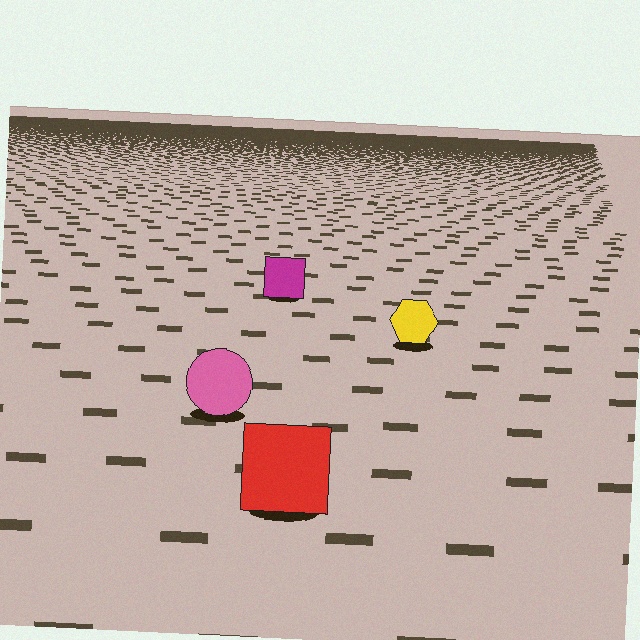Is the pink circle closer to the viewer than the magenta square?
Yes. The pink circle is closer — you can tell from the texture gradient: the ground texture is coarser near it.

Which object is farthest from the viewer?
The magenta square is farthest from the viewer. It appears smaller and the ground texture around it is denser.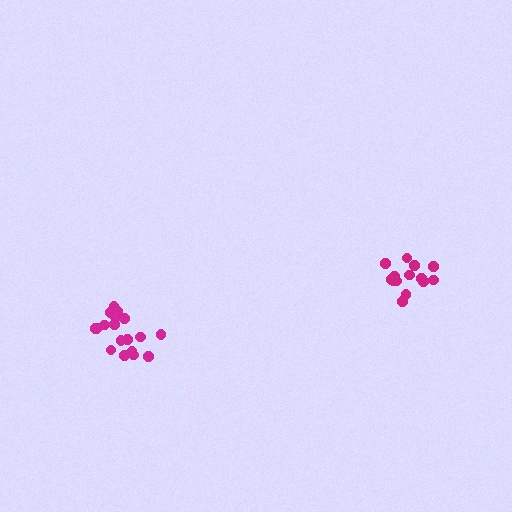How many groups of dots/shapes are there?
There are 2 groups.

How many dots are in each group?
Group 1: 14 dots, Group 2: 18 dots (32 total).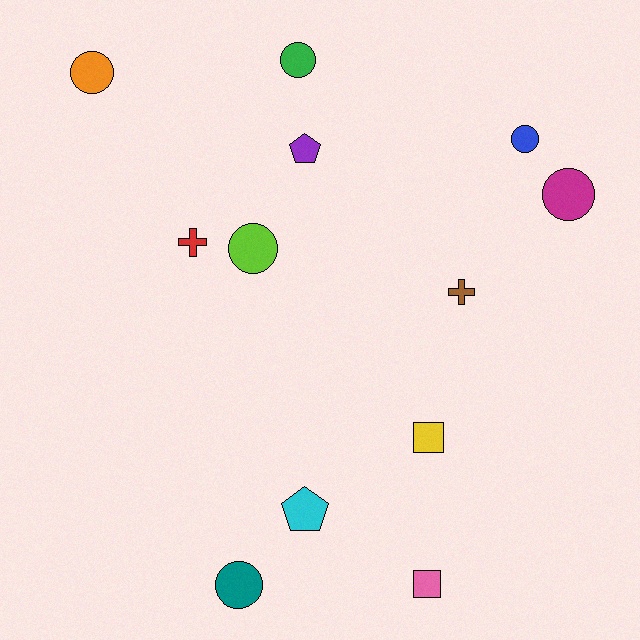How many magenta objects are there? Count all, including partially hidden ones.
There is 1 magenta object.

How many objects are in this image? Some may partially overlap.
There are 12 objects.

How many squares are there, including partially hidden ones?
There are 2 squares.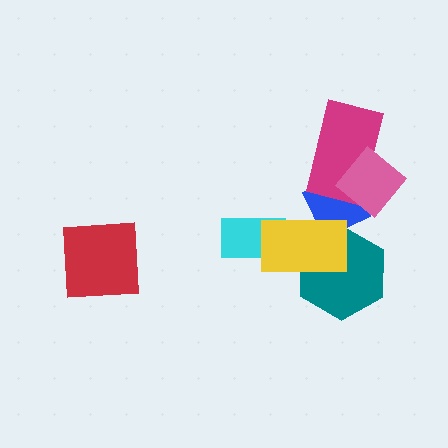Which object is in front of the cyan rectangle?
The yellow rectangle is in front of the cyan rectangle.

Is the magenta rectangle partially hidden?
Yes, it is partially covered by another shape.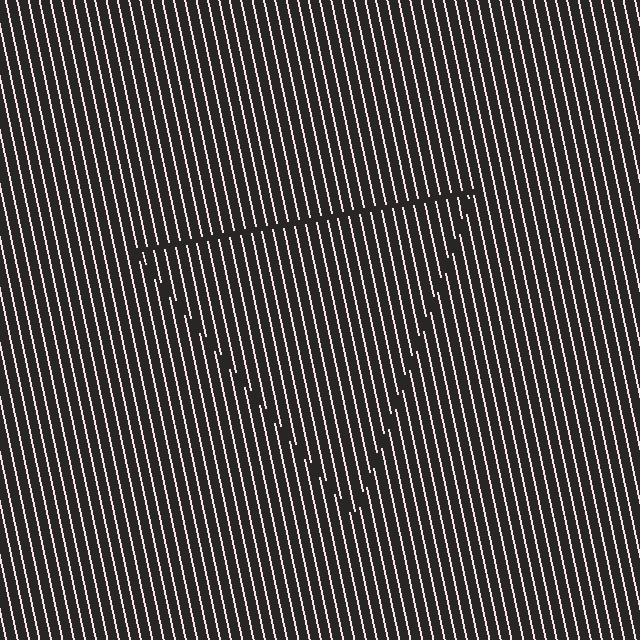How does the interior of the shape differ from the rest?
The interior of the shape contains the same grating, shifted by half a period — the contour is defined by the phase discontinuity where line-ends from the inner and outer gratings abut.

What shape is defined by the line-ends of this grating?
An illusory triangle. The interior of the shape contains the same grating, shifted by half a period — the contour is defined by the phase discontinuity where line-ends from the inner and outer gratings abut.